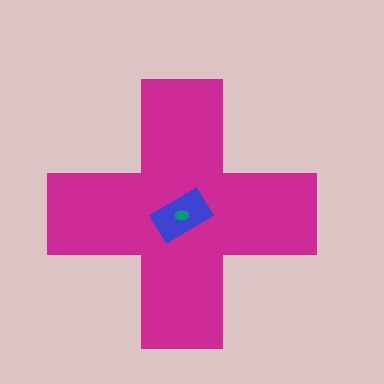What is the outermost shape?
The magenta cross.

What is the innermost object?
The teal ellipse.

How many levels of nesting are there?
3.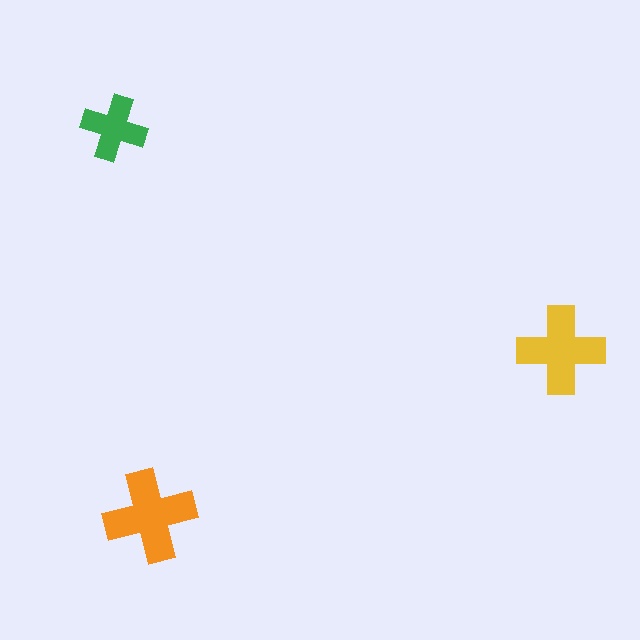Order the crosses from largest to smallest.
the orange one, the yellow one, the green one.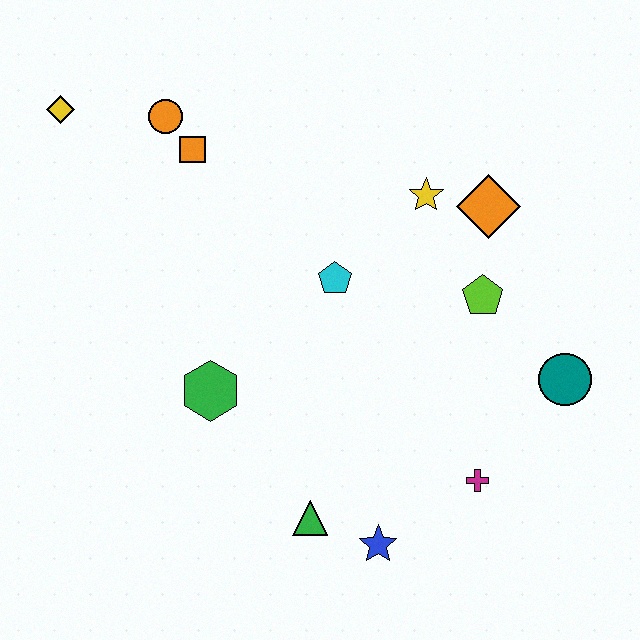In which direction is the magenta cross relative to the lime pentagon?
The magenta cross is below the lime pentagon.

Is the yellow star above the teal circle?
Yes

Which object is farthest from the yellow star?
The yellow diamond is farthest from the yellow star.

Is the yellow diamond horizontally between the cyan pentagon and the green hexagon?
No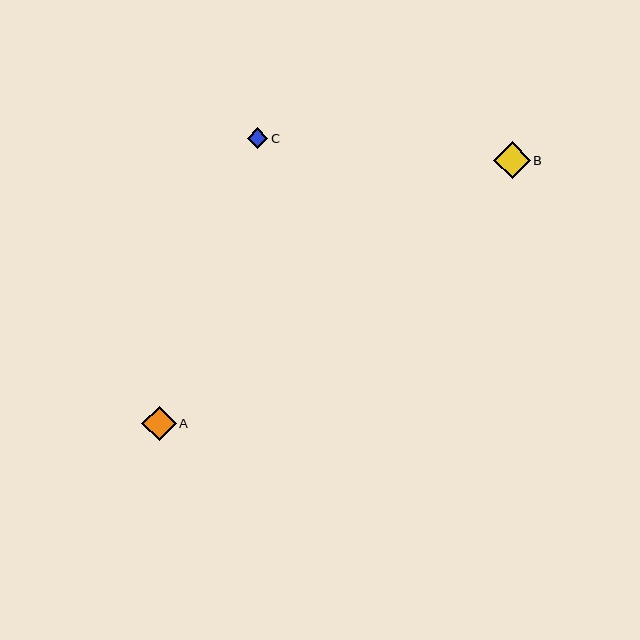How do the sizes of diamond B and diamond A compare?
Diamond B and diamond A are approximately the same size.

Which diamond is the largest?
Diamond B is the largest with a size of approximately 37 pixels.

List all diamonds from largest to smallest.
From largest to smallest: B, A, C.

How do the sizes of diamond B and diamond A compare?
Diamond B and diamond A are approximately the same size.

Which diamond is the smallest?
Diamond C is the smallest with a size of approximately 21 pixels.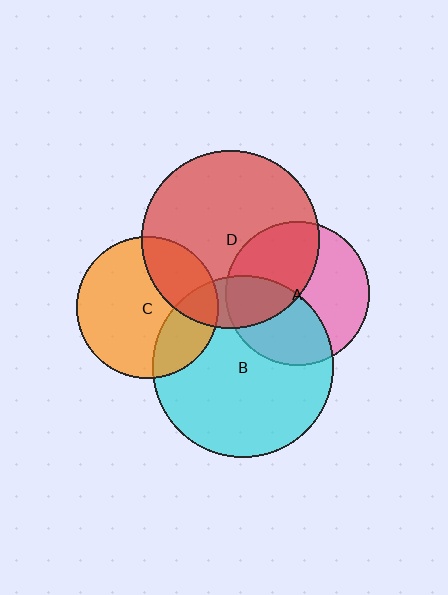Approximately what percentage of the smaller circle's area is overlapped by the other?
Approximately 45%.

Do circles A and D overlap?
Yes.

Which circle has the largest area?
Circle B (cyan).